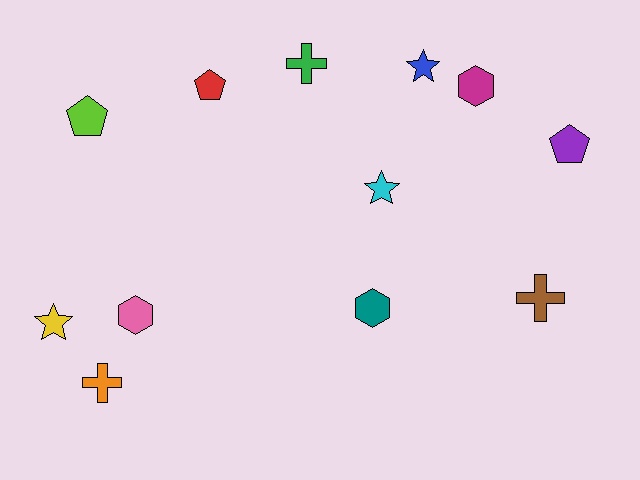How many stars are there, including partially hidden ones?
There are 3 stars.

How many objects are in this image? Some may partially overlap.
There are 12 objects.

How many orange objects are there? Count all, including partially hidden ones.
There is 1 orange object.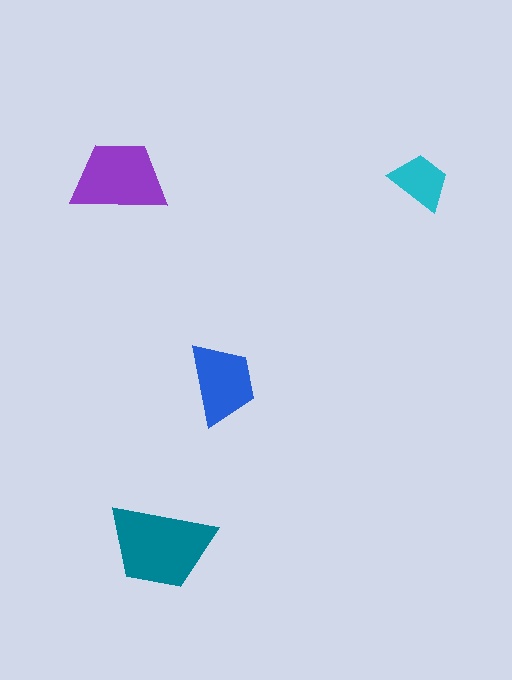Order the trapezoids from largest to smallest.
the teal one, the purple one, the blue one, the cyan one.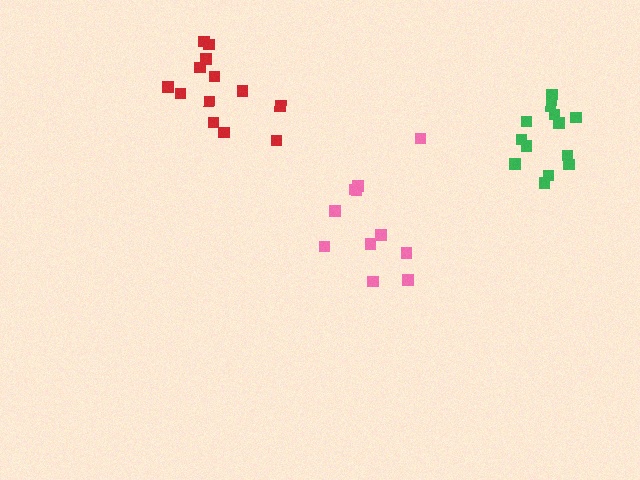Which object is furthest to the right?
The green cluster is rightmost.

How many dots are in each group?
Group 1: 11 dots, Group 2: 13 dots, Group 3: 13 dots (37 total).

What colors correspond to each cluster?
The clusters are colored: pink, red, green.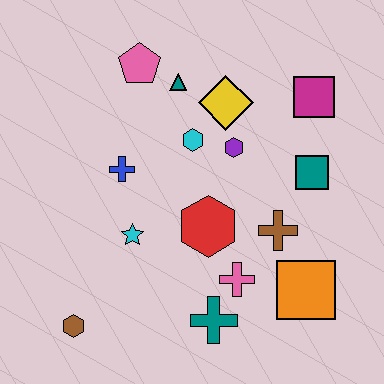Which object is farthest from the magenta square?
The brown hexagon is farthest from the magenta square.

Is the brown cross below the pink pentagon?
Yes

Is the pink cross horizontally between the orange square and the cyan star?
Yes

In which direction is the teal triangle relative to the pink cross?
The teal triangle is above the pink cross.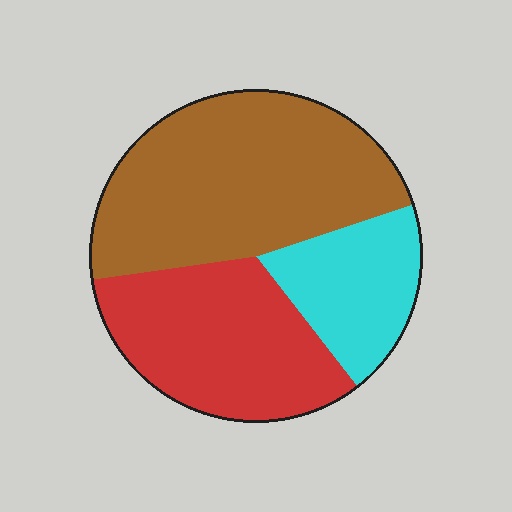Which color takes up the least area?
Cyan, at roughly 20%.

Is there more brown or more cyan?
Brown.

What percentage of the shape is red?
Red covers around 35% of the shape.